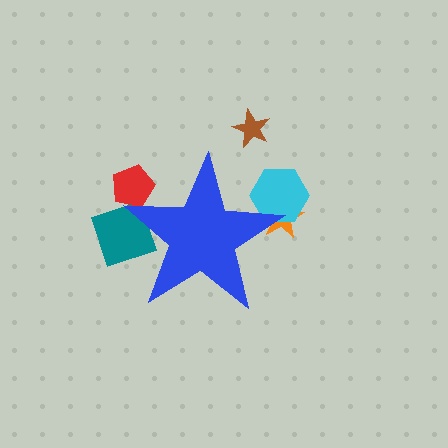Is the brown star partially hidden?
No, the brown star is fully visible.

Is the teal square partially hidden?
Yes, the teal square is partially hidden behind the blue star.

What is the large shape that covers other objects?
A blue star.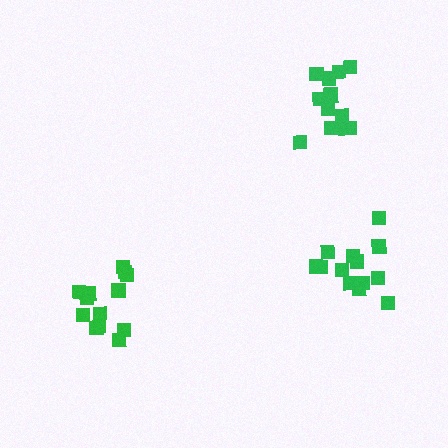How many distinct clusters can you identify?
There are 3 distinct clusters.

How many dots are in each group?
Group 1: 13 dots, Group 2: 13 dots, Group 3: 14 dots (40 total).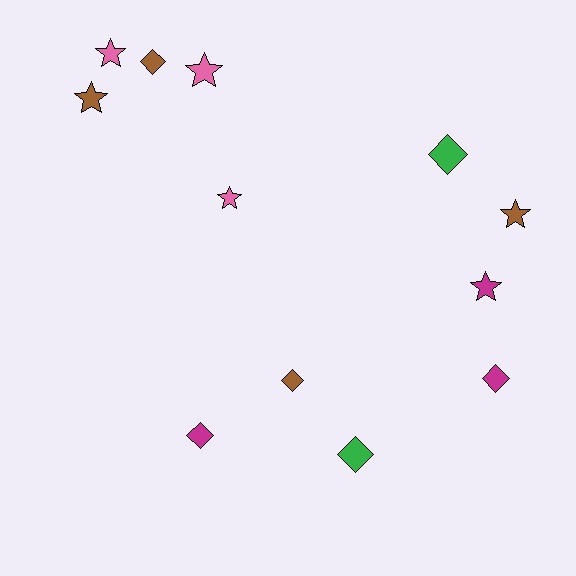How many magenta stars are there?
There is 1 magenta star.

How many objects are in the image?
There are 12 objects.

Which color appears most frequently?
Brown, with 4 objects.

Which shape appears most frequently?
Diamond, with 6 objects.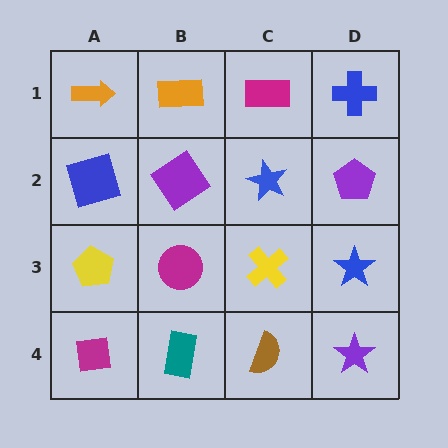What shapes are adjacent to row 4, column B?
A magenta circle (row 3, column B), a magenta square (row 4, column A), a brown semicircle (row 4, column C).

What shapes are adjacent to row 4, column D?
A blue star (row 3, column D), a brown semicircle (row 4, column C).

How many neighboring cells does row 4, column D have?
2.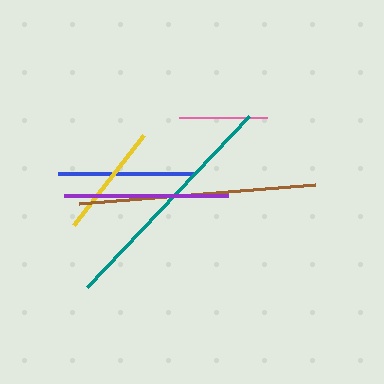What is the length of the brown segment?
The brown segment is approximately 237 pixels long.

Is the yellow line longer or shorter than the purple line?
The purple line is longer than the yellow line.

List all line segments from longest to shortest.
From longest to shortest: brown, teal, purple, blue, yellow, pink.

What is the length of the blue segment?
The blue segment is approximately 135 pixels long.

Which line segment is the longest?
The brown line is the longest at approximately 237 pixels.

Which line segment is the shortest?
The pink line is the shortest at approximately 87 pixels.